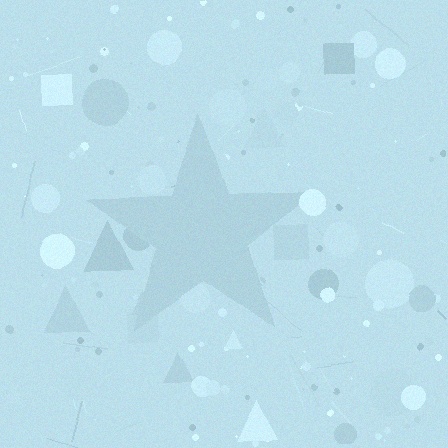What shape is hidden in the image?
A star is hidden in the image.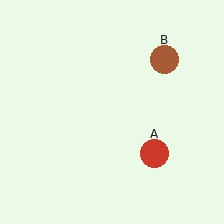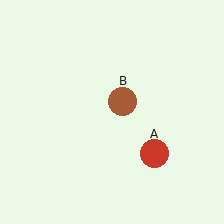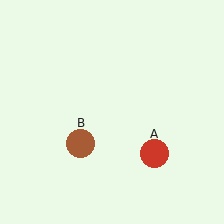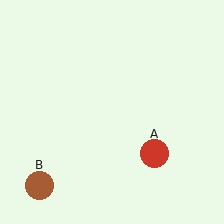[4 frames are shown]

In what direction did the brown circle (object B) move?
The brown circle (object B) moved down and to the left.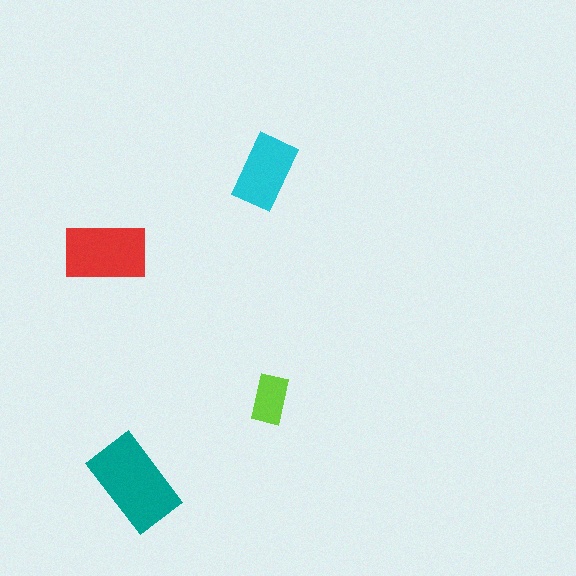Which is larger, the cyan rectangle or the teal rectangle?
The teal one.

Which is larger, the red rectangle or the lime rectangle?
The red one.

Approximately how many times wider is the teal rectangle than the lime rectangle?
About 2 times wider.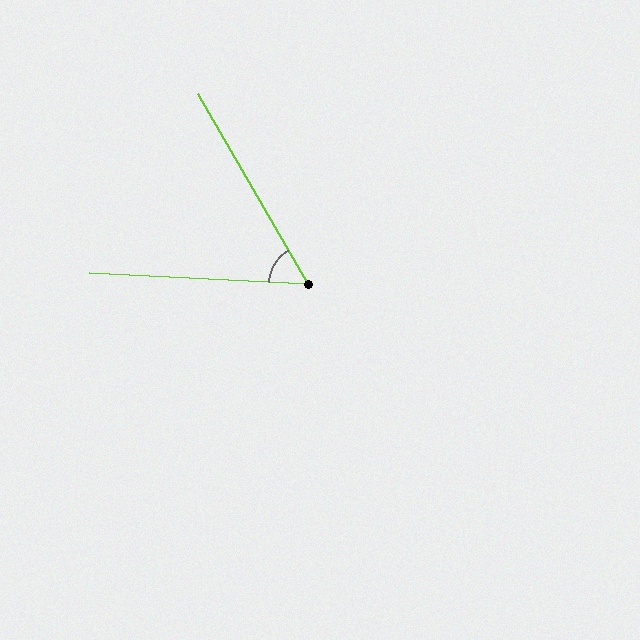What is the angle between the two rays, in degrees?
Approximately 57 degrees.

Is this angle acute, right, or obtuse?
It is acute.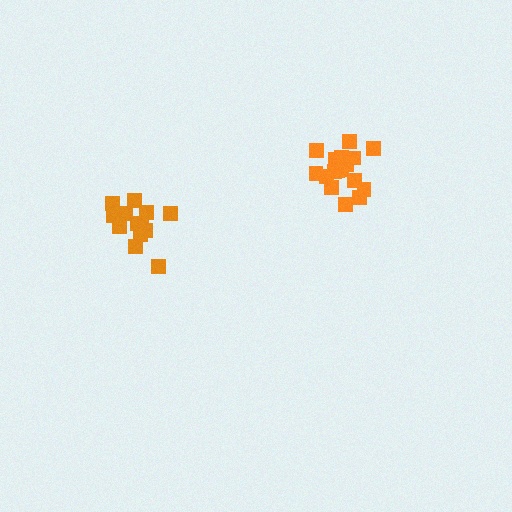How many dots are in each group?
Group 1: 17 dots, Group 2: 13 dots (30 total).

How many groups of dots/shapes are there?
There are 2 groups.